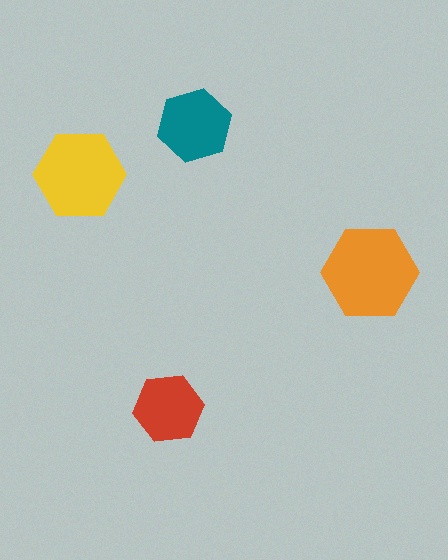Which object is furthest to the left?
The yellow hexagon is leftmost.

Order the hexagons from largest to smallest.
the orange one, the yellow one, the teal one, the red one.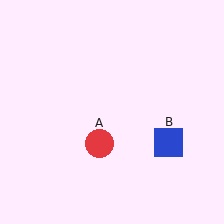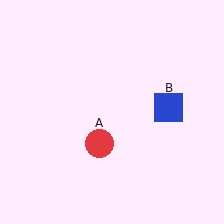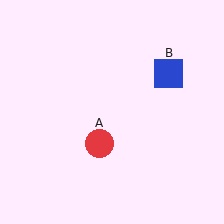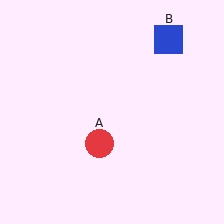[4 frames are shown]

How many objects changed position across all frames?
1 object changed position: blue square (object B).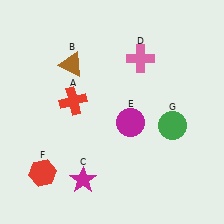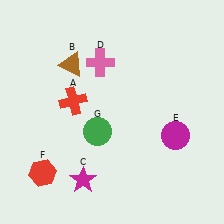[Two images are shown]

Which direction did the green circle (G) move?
The green circle (G) moved left.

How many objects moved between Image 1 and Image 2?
3 objects moved between the two images.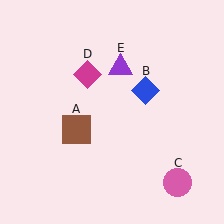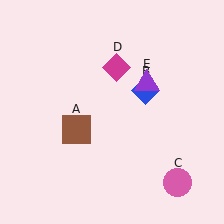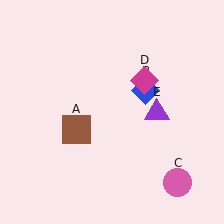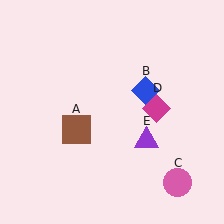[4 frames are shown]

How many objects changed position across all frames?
2 objects changed position: magenta diamond (object D), purple triangle (object E).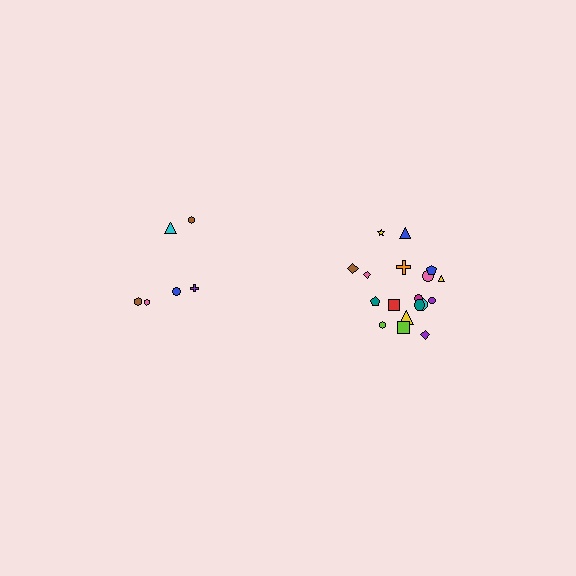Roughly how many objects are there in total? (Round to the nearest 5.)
Roughly 25 objects in total.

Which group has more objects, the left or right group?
The right group.